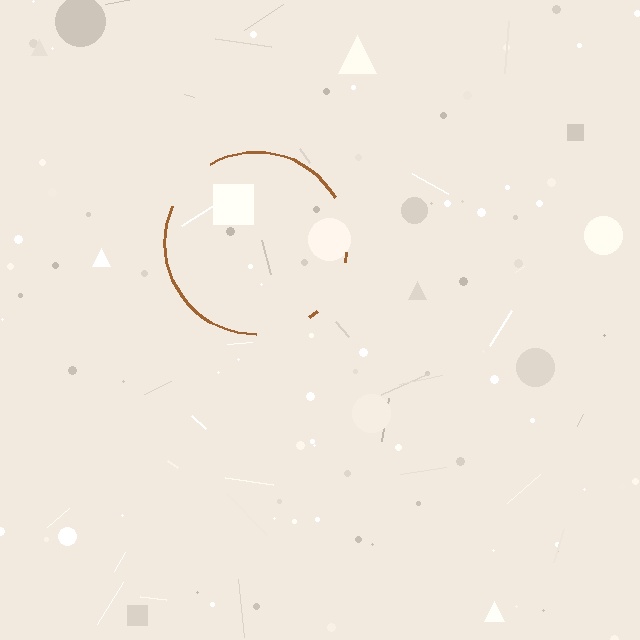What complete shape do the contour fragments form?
The contour fragments form a circle.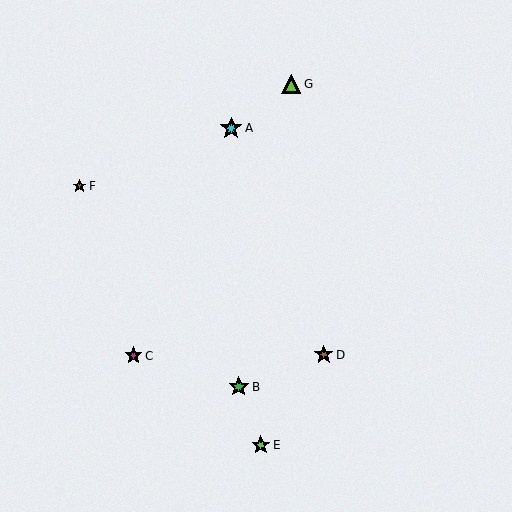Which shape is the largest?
The cyan star (labeled A) is the largest.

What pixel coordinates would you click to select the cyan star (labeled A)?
Click at (231, 128) to select the cyan star A.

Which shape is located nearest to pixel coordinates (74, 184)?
The brown star (labeled F) at (79, 186) is nearest to that location.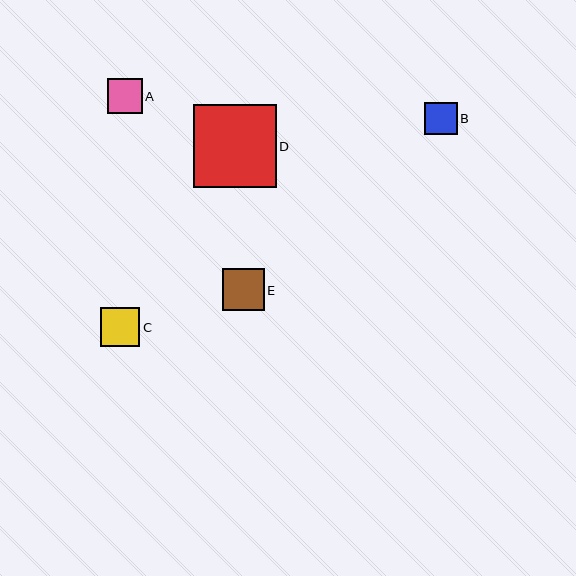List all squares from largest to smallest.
From largest to smallest: D, E, C, A, B.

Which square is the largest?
Square D is the largest with a size of approximately 83 pixels.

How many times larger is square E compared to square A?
Square E is approximately 1.2 times the size of square A.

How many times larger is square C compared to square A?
Square C is approximately 1.1 times the size of square A.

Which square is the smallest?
Square B is the smallest with a size of approximately 33 pixels.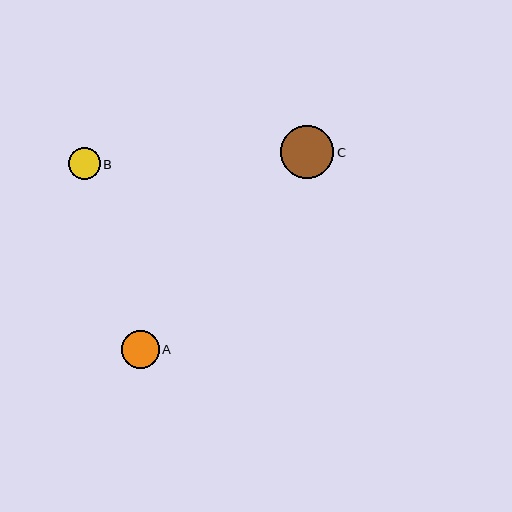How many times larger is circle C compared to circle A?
Circle C is approximately 1.4 times the size of circle A.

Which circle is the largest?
Circle C is the largest with a size of approximately 53 pixels.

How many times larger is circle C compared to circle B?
Circle C is approximately 1.6 times the size of circle B.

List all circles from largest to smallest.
From largest to smallest: C, A, B.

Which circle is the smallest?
Circle B is the smallest with a size of approximately 32 pixels.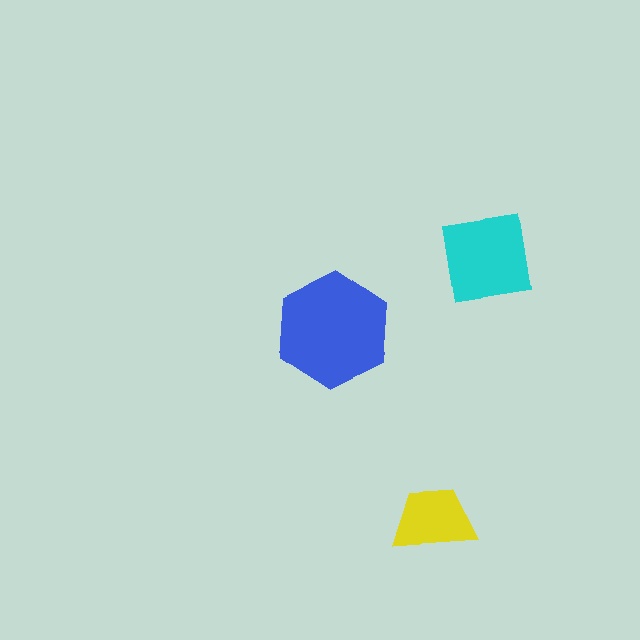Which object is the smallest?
The yellow trapezoid.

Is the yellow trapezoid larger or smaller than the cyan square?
Smaller.